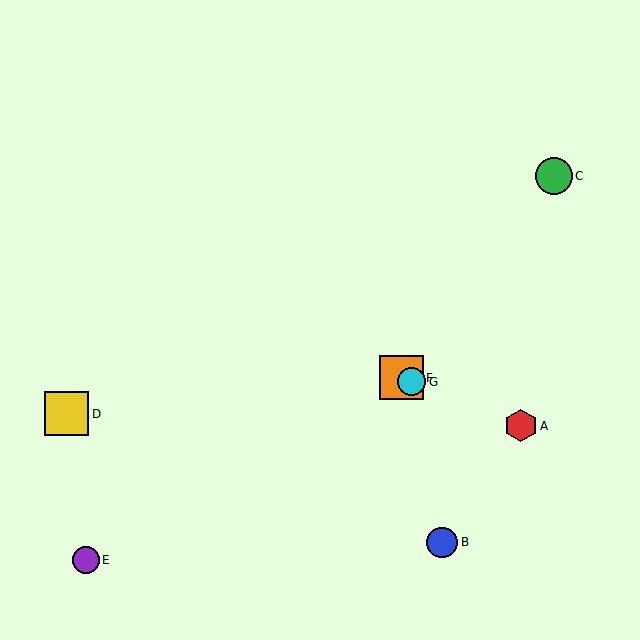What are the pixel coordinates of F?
Object F is at (401, 378).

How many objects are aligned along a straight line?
3 objects (A, F, G) are aligned along a straight line.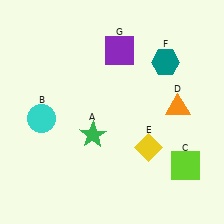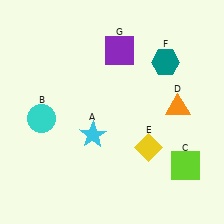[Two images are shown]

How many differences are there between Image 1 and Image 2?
There is 1 difference between the two images.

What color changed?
The star (A) changed from green in Image 1 to cyan in Image 2.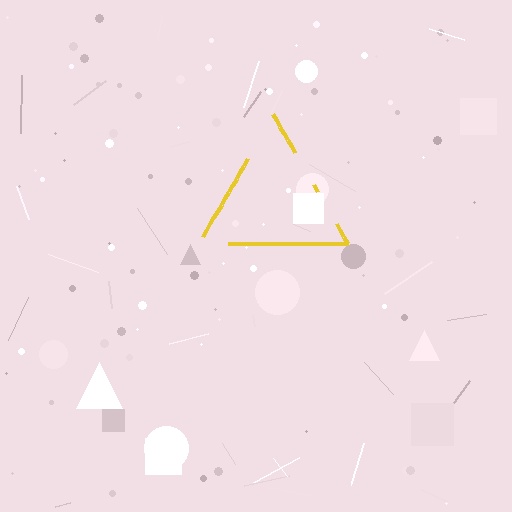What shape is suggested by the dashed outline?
The dashed outline suggests a triangle.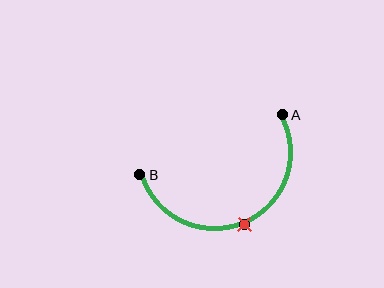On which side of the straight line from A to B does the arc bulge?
The arc bulges below the straight line connecting A and B.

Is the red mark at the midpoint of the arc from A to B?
Yes. The red mark lies on the arc at equal arc-length from both A and B — it is the arc midpoint.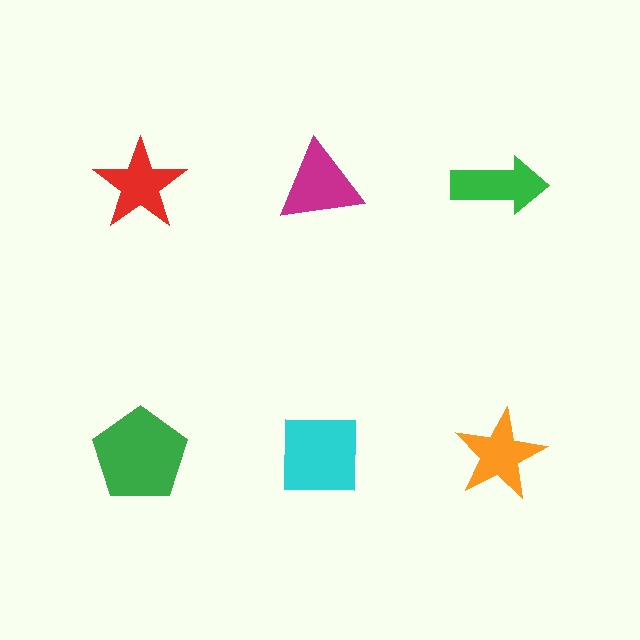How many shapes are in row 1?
3 shapes.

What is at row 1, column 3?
A green arrow.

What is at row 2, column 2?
A cyan square.